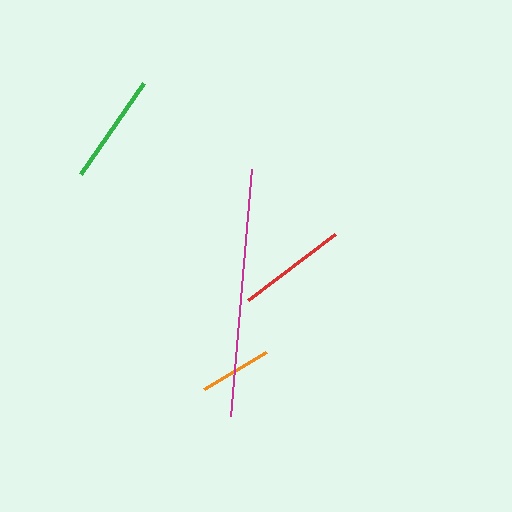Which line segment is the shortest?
The orange line is the shortest at approximately 72 pixels.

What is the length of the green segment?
The green segment is approximately 111 pixels long.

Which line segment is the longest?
The magenta line is the longest at approximately 248 pixels.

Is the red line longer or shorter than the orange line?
The red line is longer than the orange line.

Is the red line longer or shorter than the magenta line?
The magenta line is longer than the red line.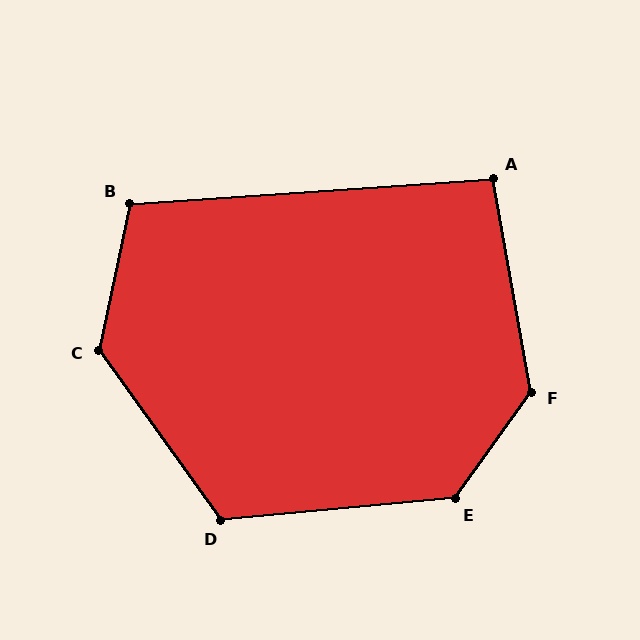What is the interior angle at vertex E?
Approximately 131 degrees (obtuse).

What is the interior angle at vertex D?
Approximately 120 degrees (obtuse).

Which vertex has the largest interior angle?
F, at approximately 134 degrees.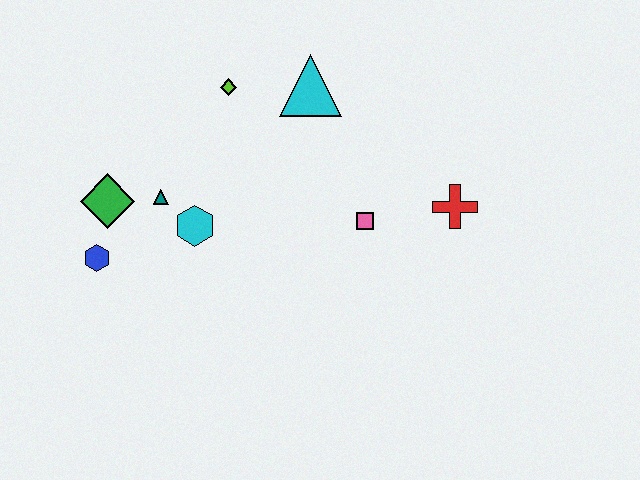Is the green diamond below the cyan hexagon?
No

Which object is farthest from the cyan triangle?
The blue hexagon is farthest from the cyan triangle.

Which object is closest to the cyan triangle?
The lime diamond is closest to the cyan triangle.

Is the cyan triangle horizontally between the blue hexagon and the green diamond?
No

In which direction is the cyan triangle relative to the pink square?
The cyan triangle is above the pink square.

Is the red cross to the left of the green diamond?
No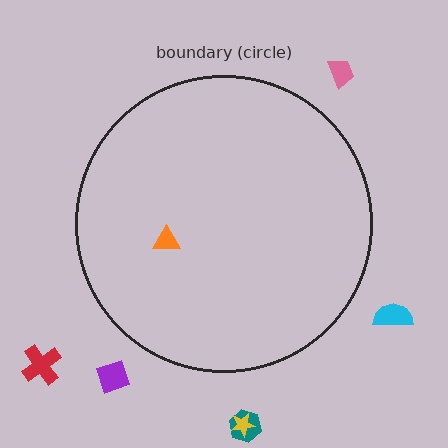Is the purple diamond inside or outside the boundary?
Outside.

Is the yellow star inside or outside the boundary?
Outside.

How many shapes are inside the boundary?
1 inside, 6 outside.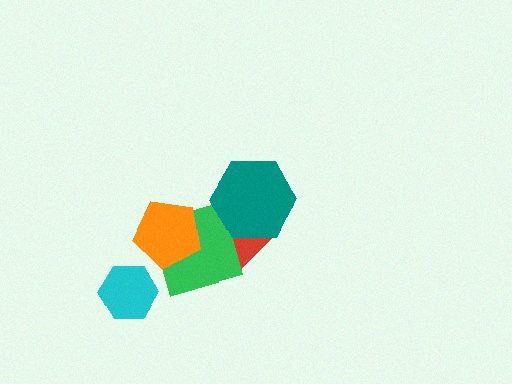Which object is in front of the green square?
The orange pentagon is in front of the green square.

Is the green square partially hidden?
Yes, it is partially covered by another shape.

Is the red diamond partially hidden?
Yes, it is partially covered by another shape.